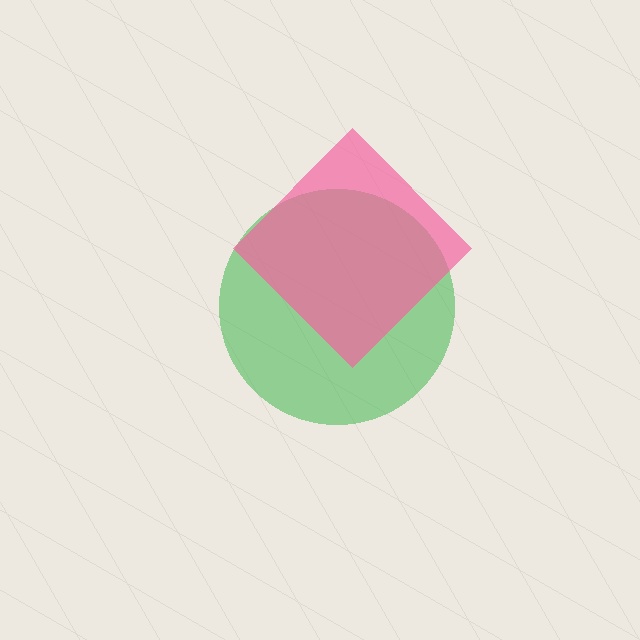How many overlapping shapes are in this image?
There are 2 overlapping shapes in the image.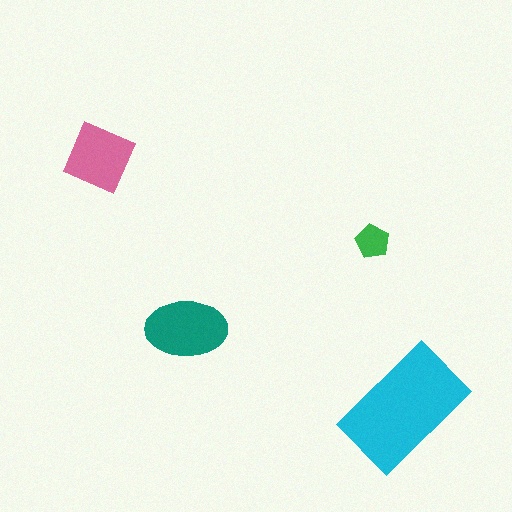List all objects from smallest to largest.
The green pentagon, the pink square, the teal ellipse, the cyan rectangle.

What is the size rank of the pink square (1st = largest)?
3rd.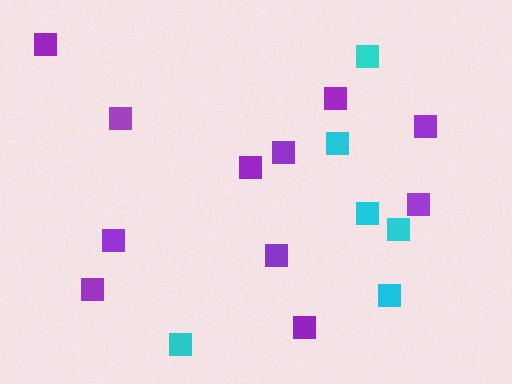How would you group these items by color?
There are 2 groups: one group of cyan squares (6) and one group of purple squares (11).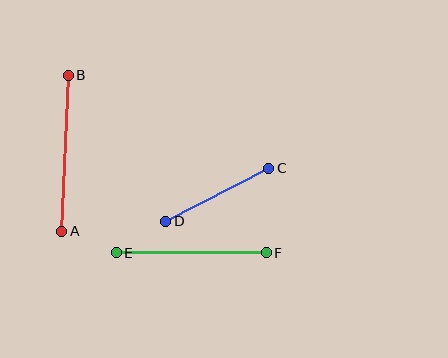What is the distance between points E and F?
The distance is approximately 150 pixels.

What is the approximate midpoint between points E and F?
The midpoint is at approximately (191, 253) pixels.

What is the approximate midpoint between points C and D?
The midpoint is at approximately (217, 195) pixels.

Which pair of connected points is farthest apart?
Points A and B are farthest apart.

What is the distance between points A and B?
The distance is approximately 156 pixels.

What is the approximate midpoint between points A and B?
The midpoint is at approximately (65, 153) pixels.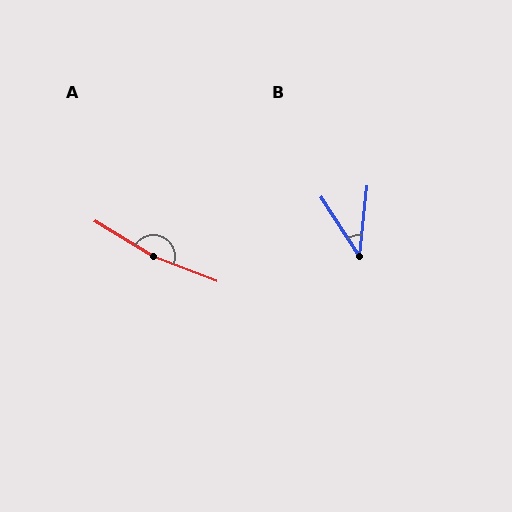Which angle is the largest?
A, at approximately 169 degrees.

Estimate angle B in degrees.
Approximately 39 degrees.